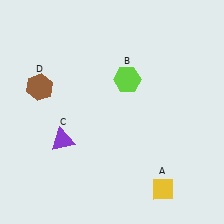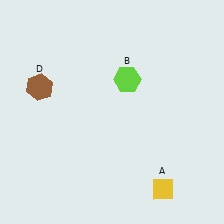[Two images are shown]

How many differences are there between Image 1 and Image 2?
There is 1 difference between the two images.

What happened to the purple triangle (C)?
The purple triangle (C) was removed in Image 2. It was in the bottom-left area of Image 1.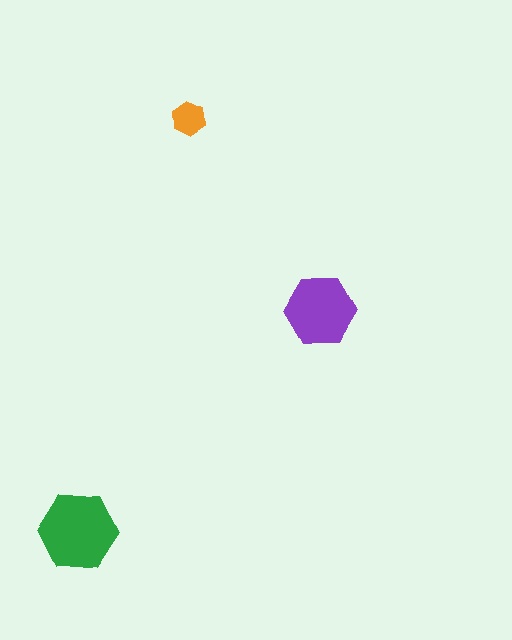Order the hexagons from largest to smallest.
the green one, the purple one, the orange one.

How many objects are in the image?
There are 3 objects in the image.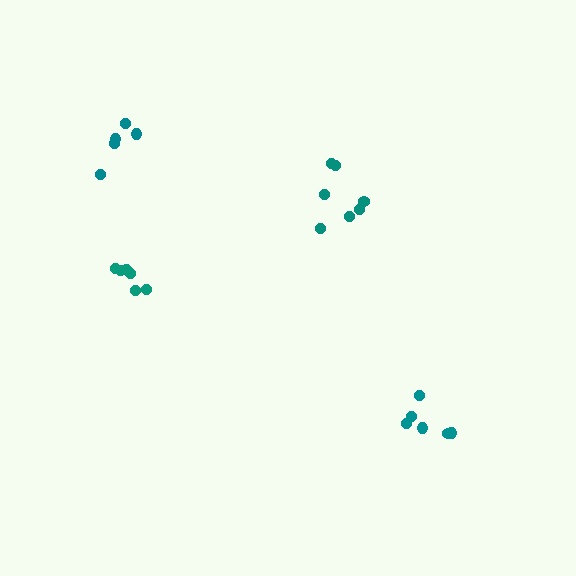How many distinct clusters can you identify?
There are 4 distinct clusters.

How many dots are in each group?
Group 1: 6 dots, Group 2: 7 dots, Group 3: 6 dots, Group 4: 5 dots (24 total).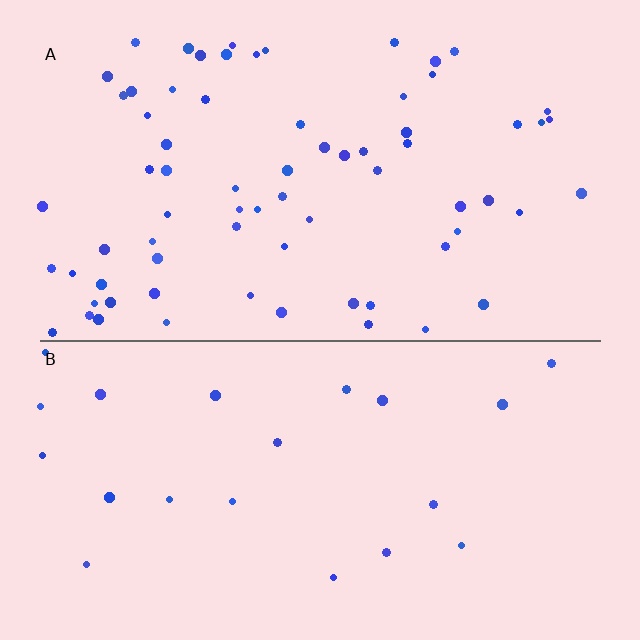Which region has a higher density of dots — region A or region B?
A (the top).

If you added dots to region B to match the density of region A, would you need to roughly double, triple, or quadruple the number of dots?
Approximately triple.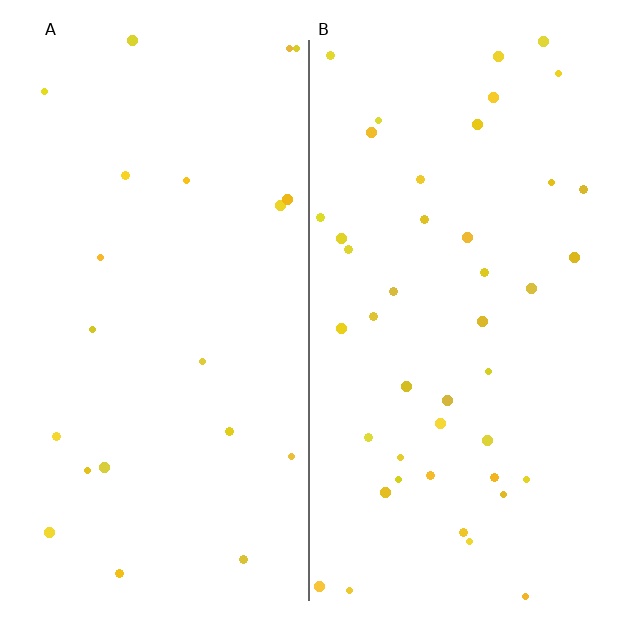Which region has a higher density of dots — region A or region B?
B (the right).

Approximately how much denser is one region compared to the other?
Approximately 2.0× — region B over region A.